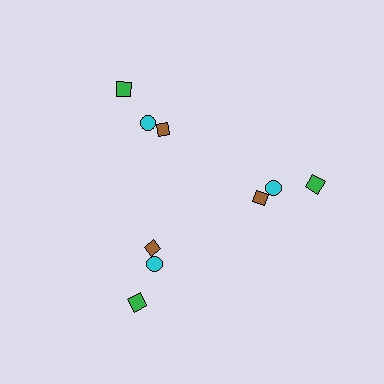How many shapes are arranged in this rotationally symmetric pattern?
There are 9 shapes, arranged in 3 groups of 3.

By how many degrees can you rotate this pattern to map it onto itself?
The pattern maps onto itself every 120 degrees of rotation.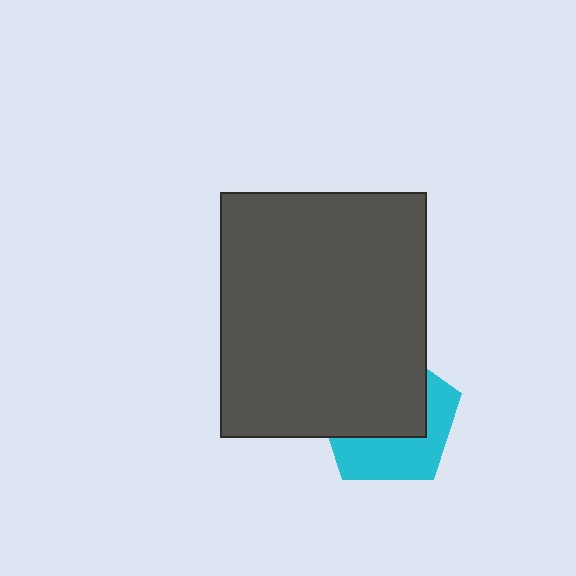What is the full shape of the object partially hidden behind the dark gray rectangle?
The partially hidden object is a cyan pentagon.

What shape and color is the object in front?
The object in front is a dark gray rectangle.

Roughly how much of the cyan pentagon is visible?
A small part of it is visible (roughly 43%).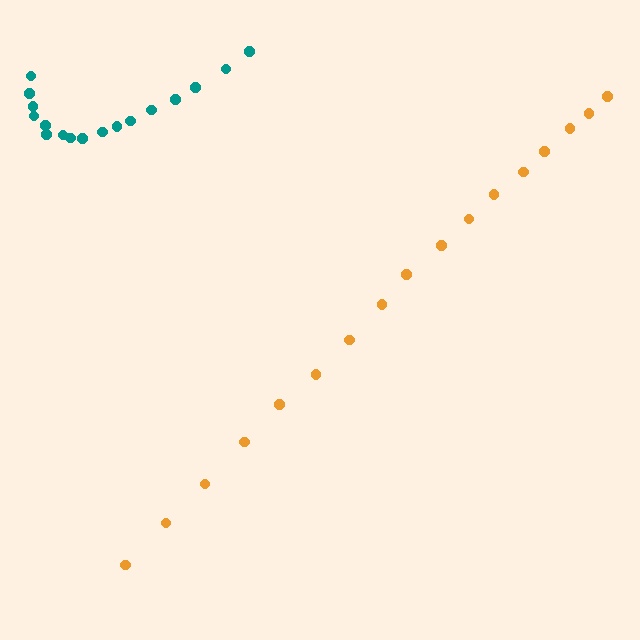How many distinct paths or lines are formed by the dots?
There are 2 distinct paths.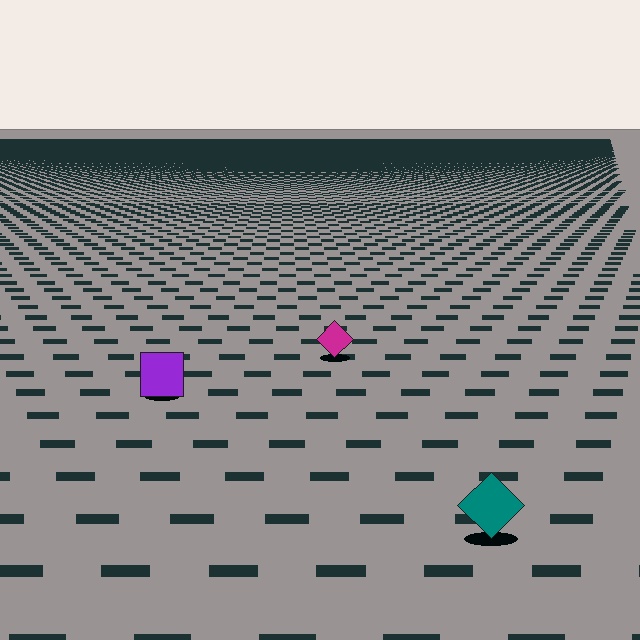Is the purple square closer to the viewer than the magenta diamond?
Yes. The purple square is closer — you can tell from the texture gradient: the ground texture is coarser near it.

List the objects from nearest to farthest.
From nearest to farthest: the teal diamond, the purple square, the magenta diamond.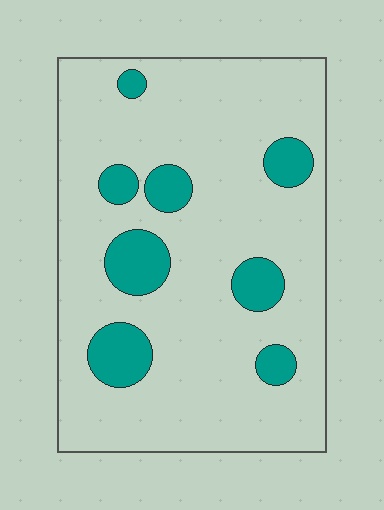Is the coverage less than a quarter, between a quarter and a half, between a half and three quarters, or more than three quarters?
Less than a quarter.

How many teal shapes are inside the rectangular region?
8.